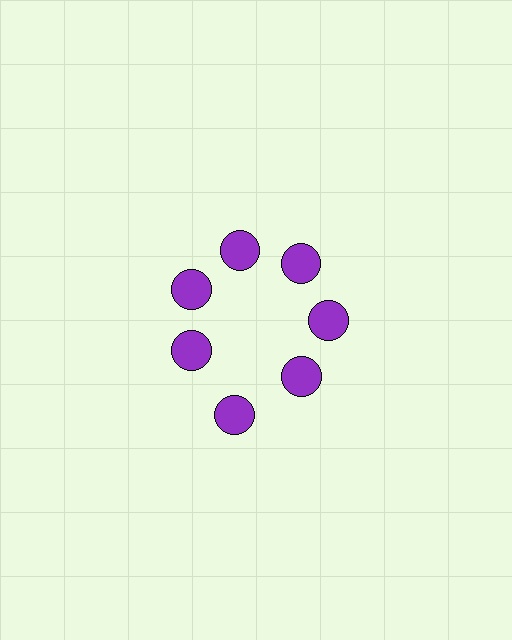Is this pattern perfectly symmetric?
No. The 7 purple circles are arranged in a ring, but one element near the 6 o'clock position is pushed outward from the center, breaking the 7-fold rotational symmetry.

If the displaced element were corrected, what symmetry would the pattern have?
It would have 7-fold rotational symmetry — the pattern would map onto itself every 51 degrees.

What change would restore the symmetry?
The symmetry would be restored by moving it inward, back onto the ring so that all 7 circles sit at equal angles and equal distance from the center.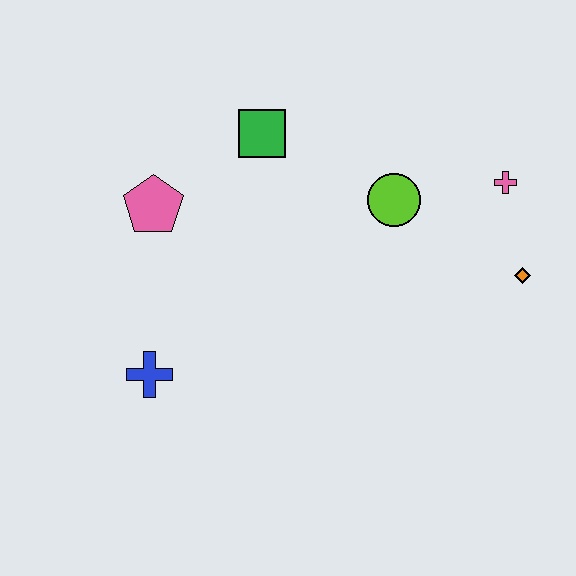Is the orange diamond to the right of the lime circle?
Yes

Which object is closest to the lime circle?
The pink cross is closest to the lime circle.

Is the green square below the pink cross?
No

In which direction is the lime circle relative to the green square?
The lime circle is to the right of the green square.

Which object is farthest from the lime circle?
The blue cross is farthest from the lime circle.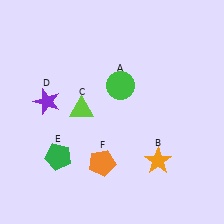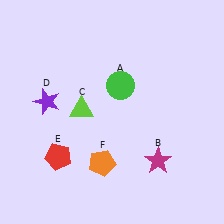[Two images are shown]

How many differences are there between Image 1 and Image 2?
There are 2 differences between the two images.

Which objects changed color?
B changed from orange to magenta. E changed from green to red.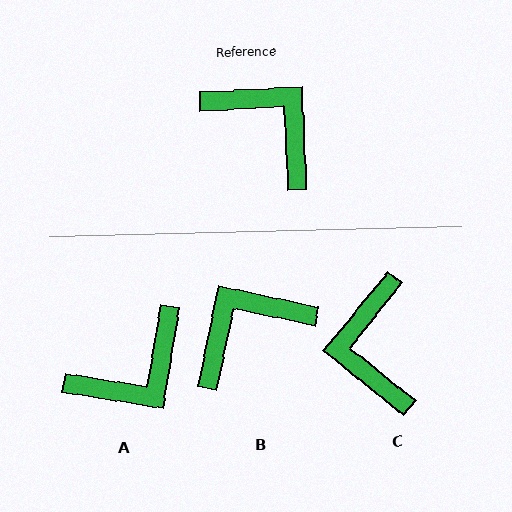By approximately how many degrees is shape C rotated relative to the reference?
Approximately 138 degrees counter-clockwise.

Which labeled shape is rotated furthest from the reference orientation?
C, about 138 degrees away.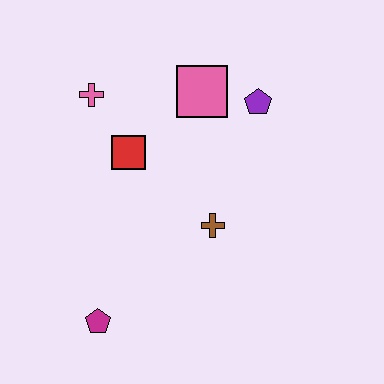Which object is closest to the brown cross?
The red square is closest to the brown cross.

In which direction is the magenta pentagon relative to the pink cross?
The magenta pentagon is below the pink cross.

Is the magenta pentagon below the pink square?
Yes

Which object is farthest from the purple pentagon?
The magenta pentagon is farthest from the purple pentagon.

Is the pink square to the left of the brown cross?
Yes